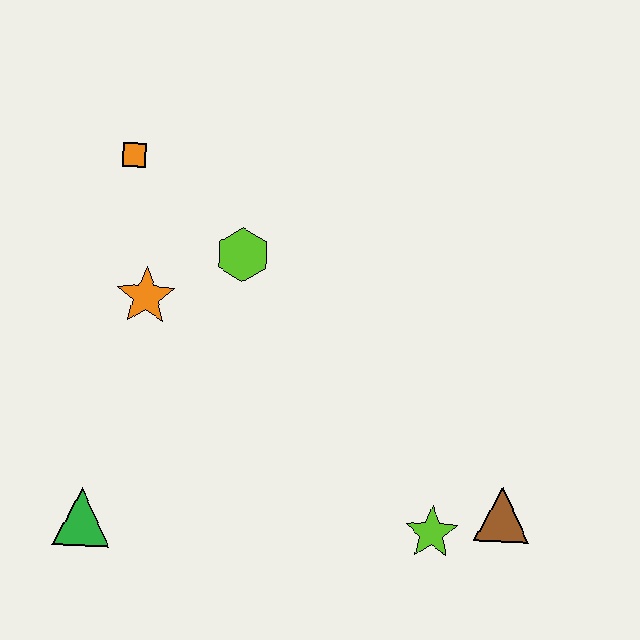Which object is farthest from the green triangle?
The brown triangle is farthest from the green triangle.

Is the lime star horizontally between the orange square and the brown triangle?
Yes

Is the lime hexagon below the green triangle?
No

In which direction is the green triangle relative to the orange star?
The green triangle is below the orange star.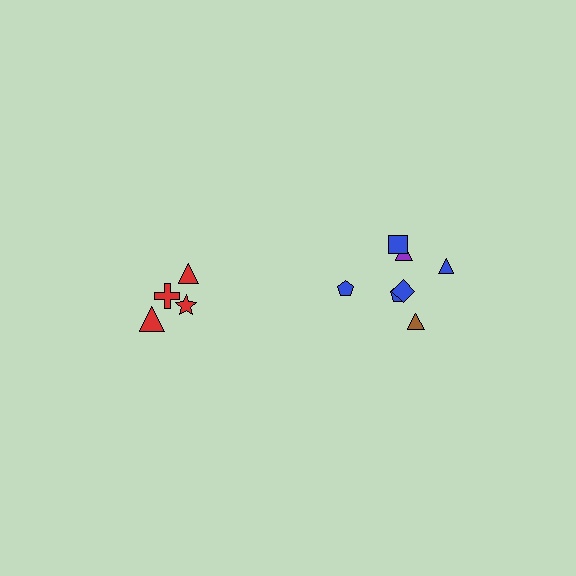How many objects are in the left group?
There are 4 objects.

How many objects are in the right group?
There are 7 objects.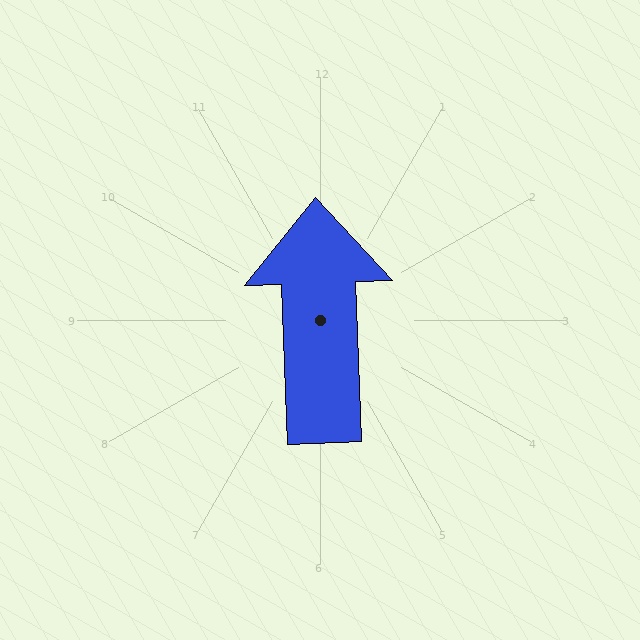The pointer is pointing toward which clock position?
Roughly 12 o'clock.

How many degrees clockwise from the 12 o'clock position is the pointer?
Approximately 358 degrees.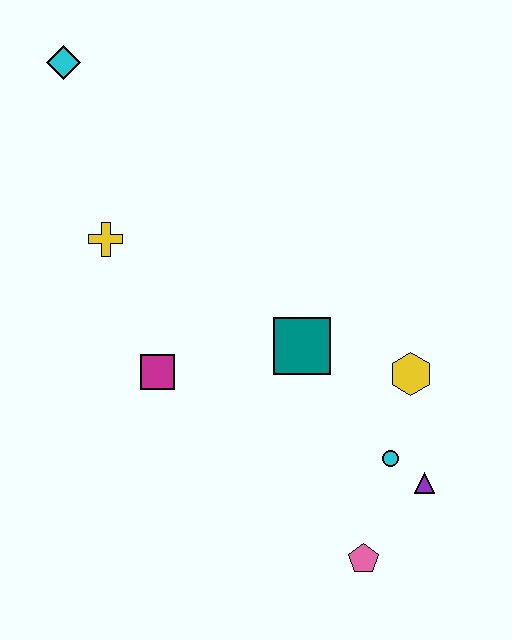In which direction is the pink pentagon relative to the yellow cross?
The pink pentagon is below the yellow cross.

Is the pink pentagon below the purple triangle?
Yes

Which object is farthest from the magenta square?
The cyan diamond is farthest from the magenta square.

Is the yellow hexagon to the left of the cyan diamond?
No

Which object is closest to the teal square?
The yellow hexagon is closest to the teal square.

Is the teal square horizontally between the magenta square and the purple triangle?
Yes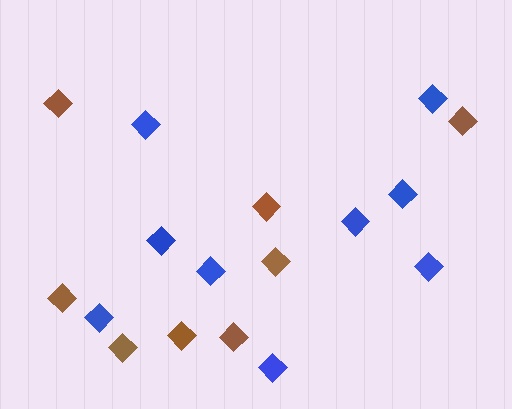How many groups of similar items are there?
There are 2 groups: one group of blue diamonds (9) and one group of brown diamonds (8).